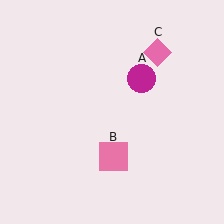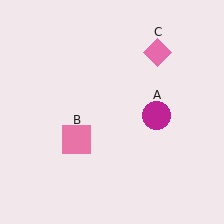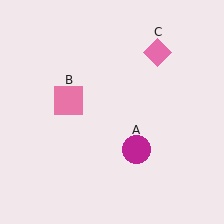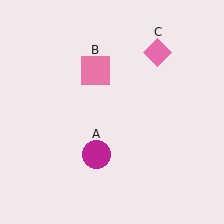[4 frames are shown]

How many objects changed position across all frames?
2 objects changed position: magenta circle (object A), pink square (object B).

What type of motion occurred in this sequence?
The magenta circle (object A), pink square (object B) rotated clockwise around the center of the scene.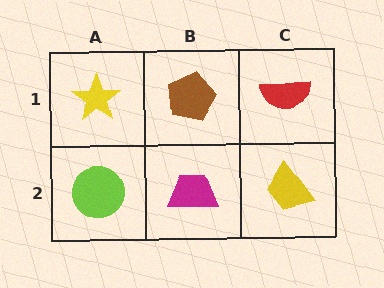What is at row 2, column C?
A yellow trapezoid.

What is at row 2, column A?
A lime circle.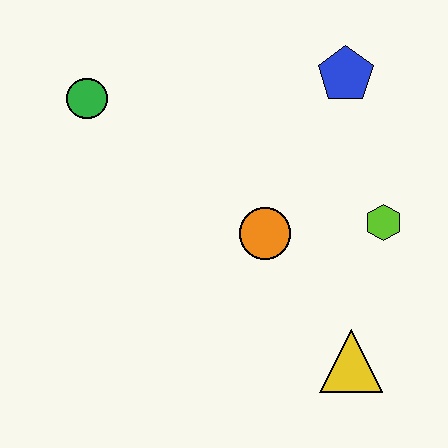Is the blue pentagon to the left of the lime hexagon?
Yes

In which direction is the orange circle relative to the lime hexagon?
The orange circle is to the left of the lime hexagon.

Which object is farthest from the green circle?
The yellow triangle is farthest from the green circle.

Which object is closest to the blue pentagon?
The lime hexagon is closest to the blue pentagon.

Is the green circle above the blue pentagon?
No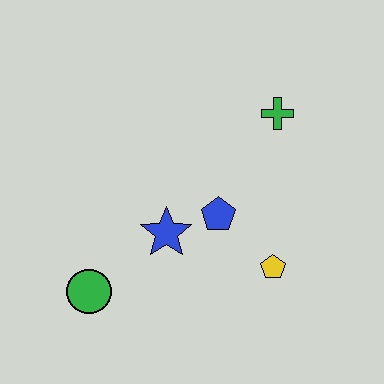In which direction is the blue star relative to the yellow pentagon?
The blue star is to the left of the yellow pentagon.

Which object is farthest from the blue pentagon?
The green circle is farthest from the blue pentagon.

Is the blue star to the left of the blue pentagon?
Yes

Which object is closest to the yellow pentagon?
The blue pentagon is closest to the yellow pentagon.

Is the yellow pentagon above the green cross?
No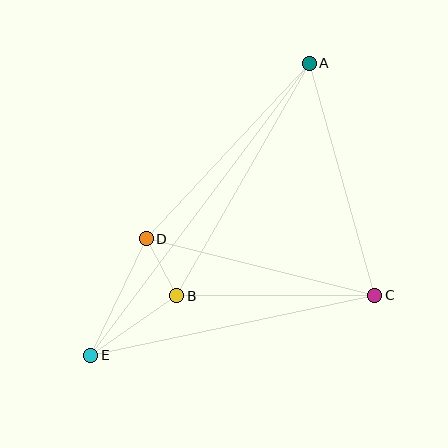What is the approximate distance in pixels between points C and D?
The distance between C and D is approximately 235 pixels.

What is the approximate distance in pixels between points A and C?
The distance between A and C is approximately 241 pixels.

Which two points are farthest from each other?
Points A and E are farthest from each other.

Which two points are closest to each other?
Points B and D are closest to each other.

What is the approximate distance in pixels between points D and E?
The distance between D and E is approximately 129 pixels.